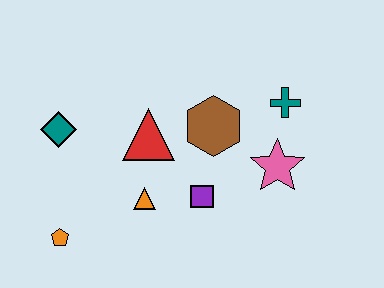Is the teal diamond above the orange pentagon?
Yes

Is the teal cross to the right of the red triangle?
Yes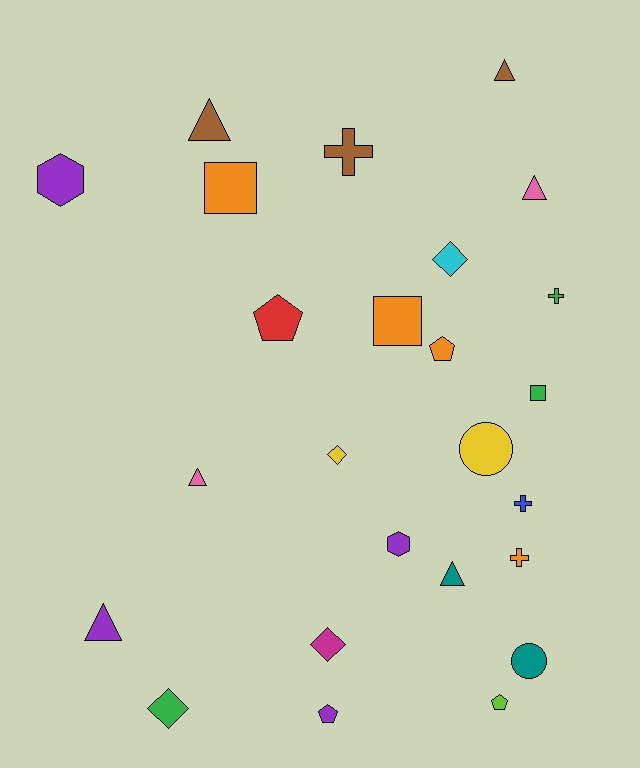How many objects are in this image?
There are 25 objects.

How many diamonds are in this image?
There are 4 diamonds.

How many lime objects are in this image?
There is 1 lime object.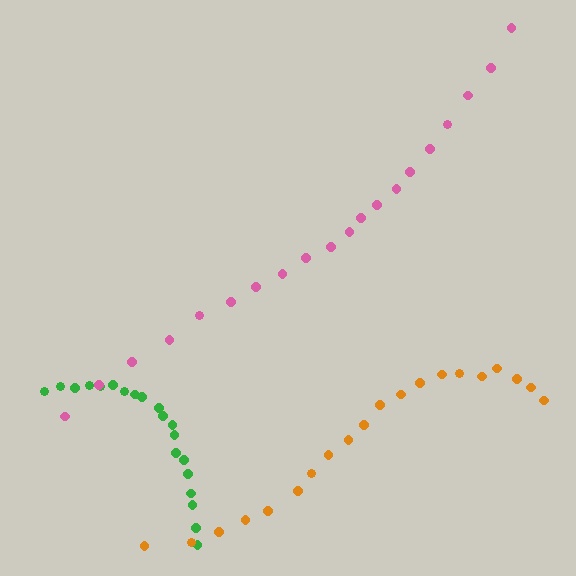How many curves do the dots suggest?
There are 3 distinct paths.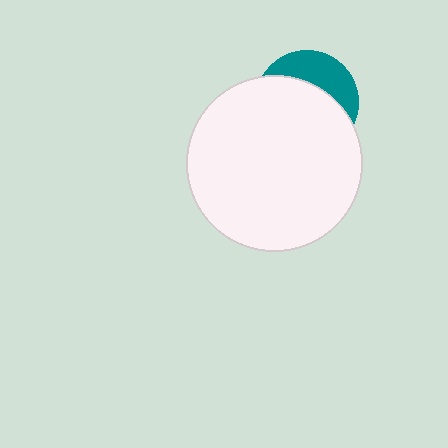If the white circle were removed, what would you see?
You would see the complete teal circle.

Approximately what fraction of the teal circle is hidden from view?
Roughly 67% of the teal circle is hidden behind the white circle.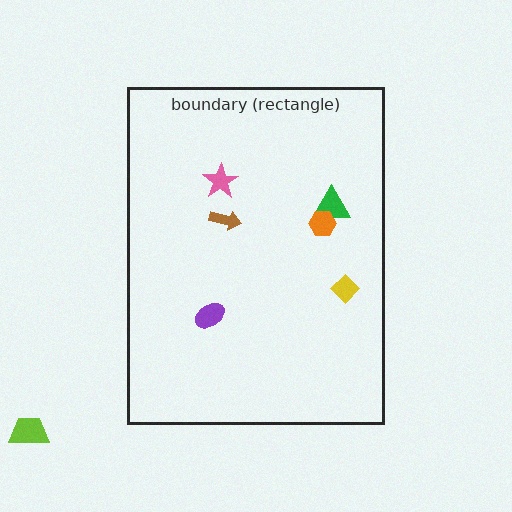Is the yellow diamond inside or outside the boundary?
Inside.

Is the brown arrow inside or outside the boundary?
Inside.